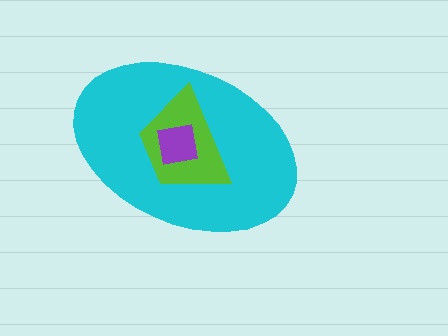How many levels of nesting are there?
3.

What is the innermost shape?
The purple square.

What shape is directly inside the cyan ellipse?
The lime trapezoid.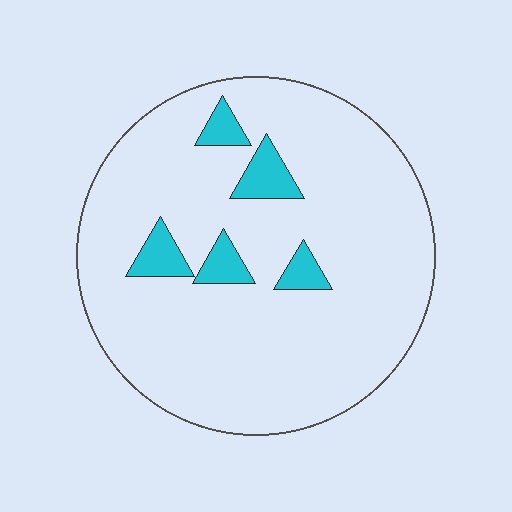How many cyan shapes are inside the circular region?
5.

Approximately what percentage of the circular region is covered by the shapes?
Approximately 10%.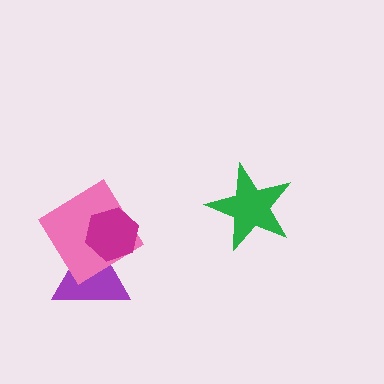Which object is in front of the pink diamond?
The magenta hexagon is in front of the pink diamond.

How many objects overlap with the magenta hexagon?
2 objects overlap with the magenta hexagon.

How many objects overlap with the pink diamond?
2 objects overlap with the pink diamond.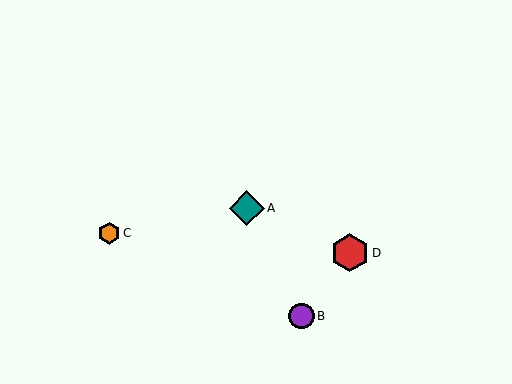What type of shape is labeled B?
Shape B is a purple circle.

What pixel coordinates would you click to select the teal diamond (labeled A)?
Click at (247, 208) to select the teal diamond A.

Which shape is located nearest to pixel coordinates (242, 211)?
The teal diamond (labeled A) at (247, 208) is nearest to that location.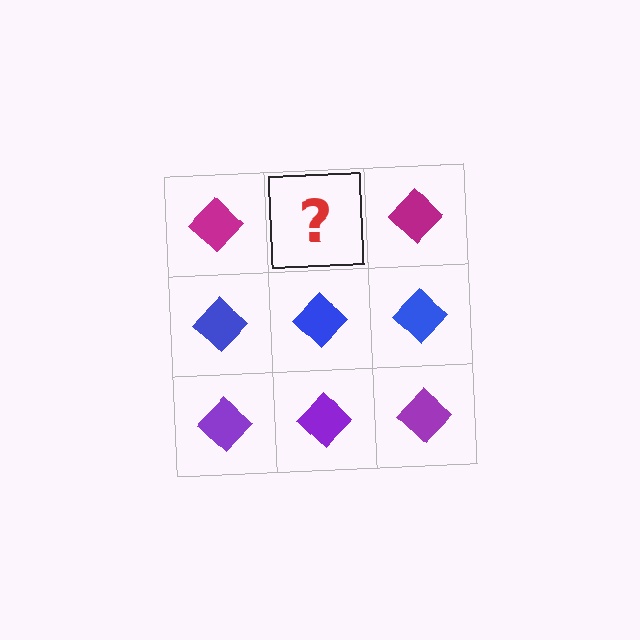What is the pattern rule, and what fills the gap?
The rule is that each row has a consistent color. The gap should be filled with a magenta diamond.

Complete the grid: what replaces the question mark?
The question mark should be replaced with a magenta diamond.